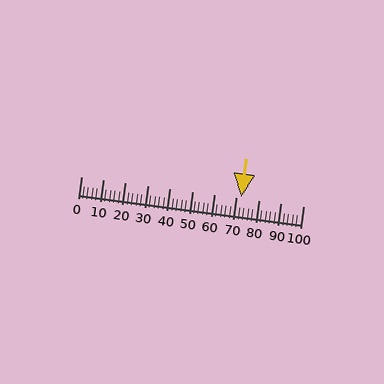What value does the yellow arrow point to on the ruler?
The yellow arrow points to approximately 72.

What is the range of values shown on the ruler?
The ruler shows values from 0 to 100.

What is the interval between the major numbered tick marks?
The major tick marks are spaced 10 units apart.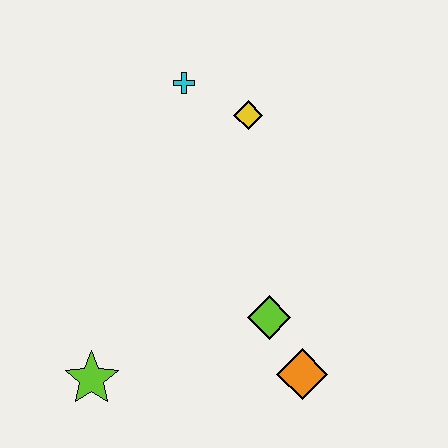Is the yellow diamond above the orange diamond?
Yes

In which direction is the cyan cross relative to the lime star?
The cyan cross is above the lime star.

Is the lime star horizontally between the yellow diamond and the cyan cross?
No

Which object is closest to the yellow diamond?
The cyan cross is closest to the yellow diamond.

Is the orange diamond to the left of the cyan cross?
No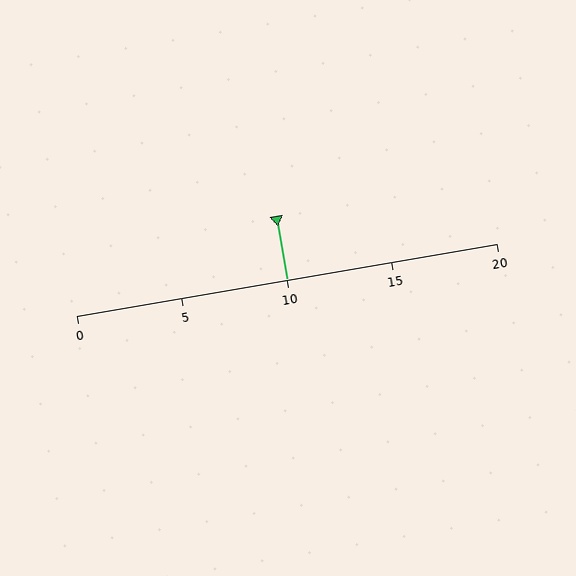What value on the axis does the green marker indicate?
The marker indicates approximately 10.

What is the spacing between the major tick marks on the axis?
The major ticks are spaced 5 apart.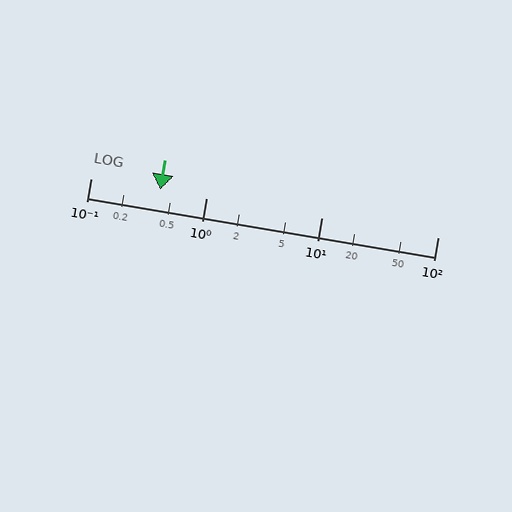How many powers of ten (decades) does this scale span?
The scale spans 3 decades, from 0.1 to 100.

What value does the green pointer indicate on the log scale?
The pointer indicates approximately 0.4.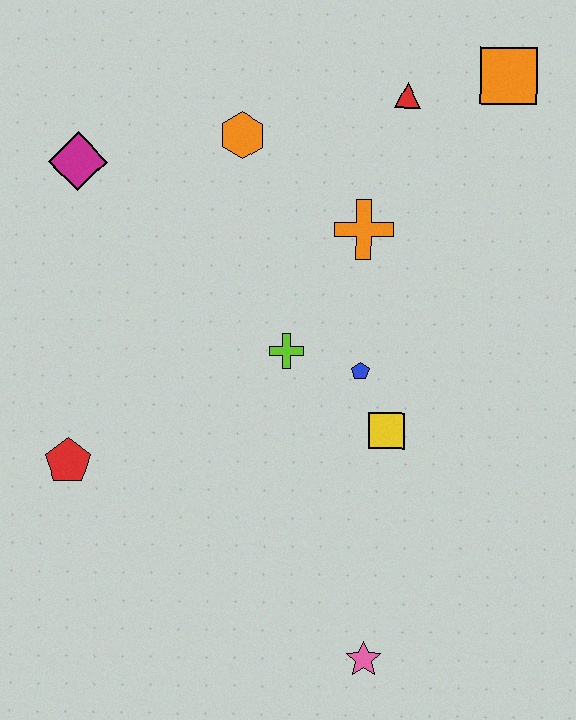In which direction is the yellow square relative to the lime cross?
The yellow square is to the right of the lime cross.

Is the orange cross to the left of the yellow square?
Yes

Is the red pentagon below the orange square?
Yes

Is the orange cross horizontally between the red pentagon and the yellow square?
Yes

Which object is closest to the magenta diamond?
The orange hexagon is closest to the magenta diamond.